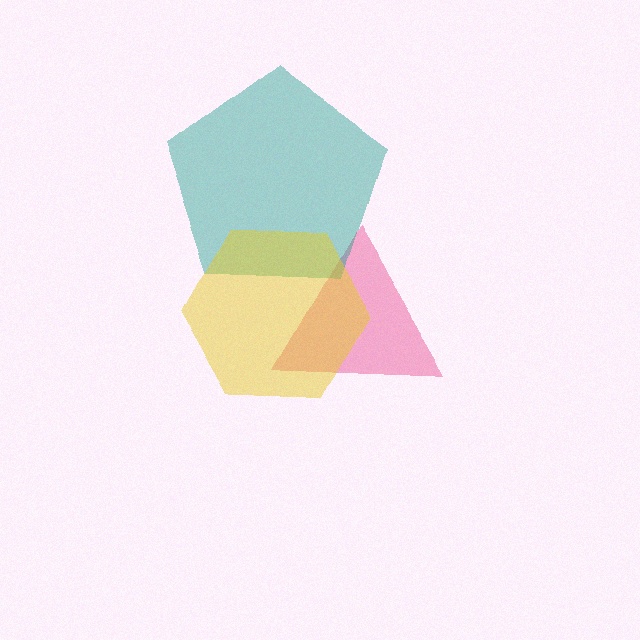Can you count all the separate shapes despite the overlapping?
Yes, there are 3 separate shapes.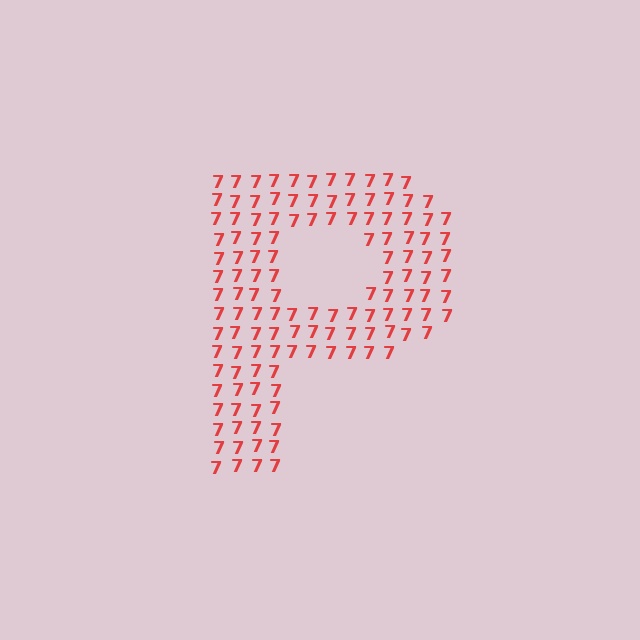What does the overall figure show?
The overall figure shows the letter P.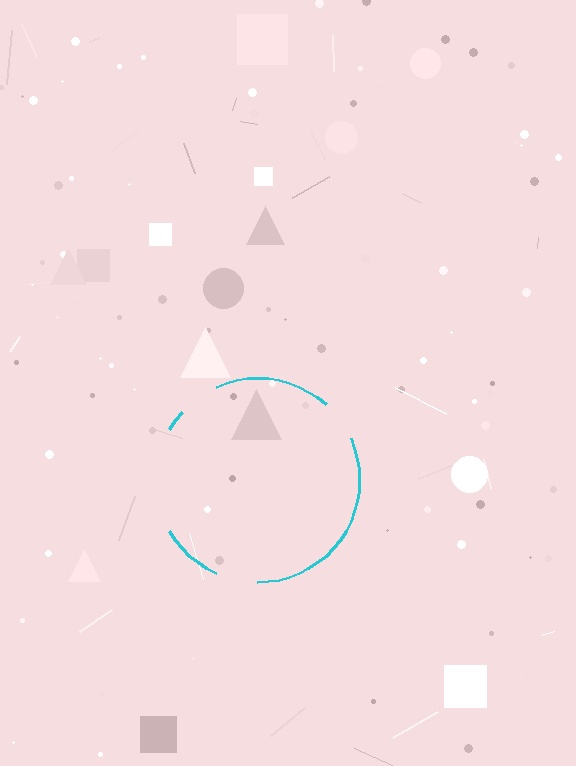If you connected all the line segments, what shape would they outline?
They would outline a circle.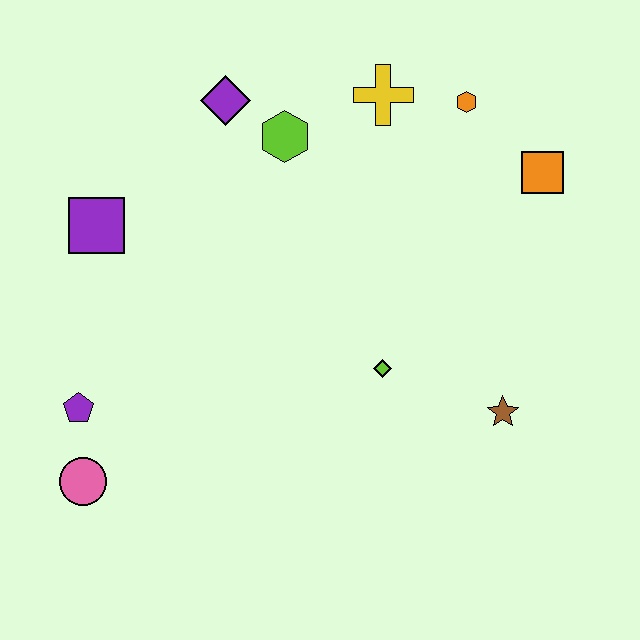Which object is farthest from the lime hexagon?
The pink circle is farthest from the lime hexagon.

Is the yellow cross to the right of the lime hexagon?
Yes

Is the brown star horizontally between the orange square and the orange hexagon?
Yes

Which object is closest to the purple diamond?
The lime hexagon is closest to the purple diamond.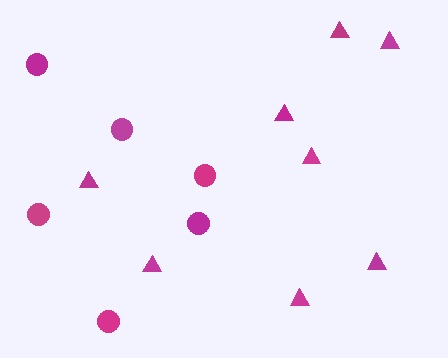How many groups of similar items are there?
There are 2 groups: one group of triangles (8) and one group of circles (6).